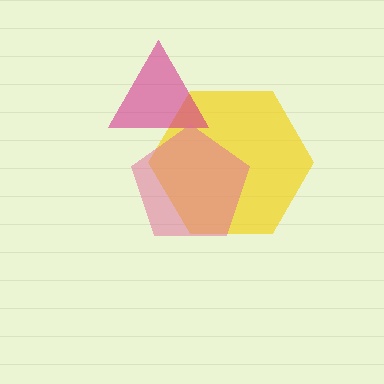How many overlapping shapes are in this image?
There are 3 overlapping shapes in the image.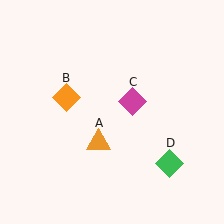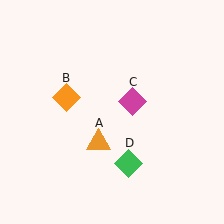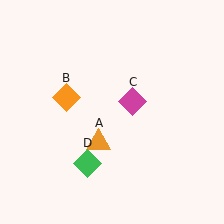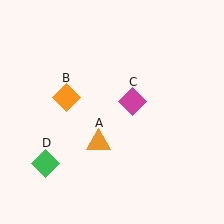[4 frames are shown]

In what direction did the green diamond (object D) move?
The green diamond (object D) moved left.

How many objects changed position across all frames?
1 object changed position: green diamond (object D).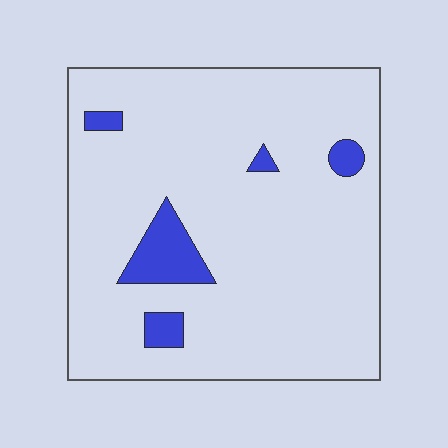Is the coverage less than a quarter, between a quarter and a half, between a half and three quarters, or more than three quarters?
Less than a quarter.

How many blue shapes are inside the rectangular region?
5.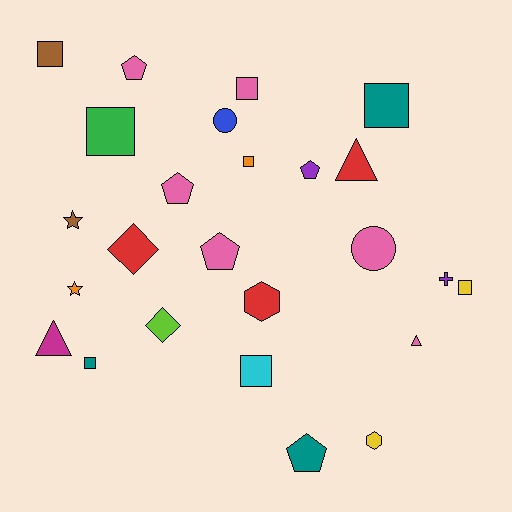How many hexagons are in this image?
There are 2 hexagons.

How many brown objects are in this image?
There are 2 brown objects.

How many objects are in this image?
There are 25 objects.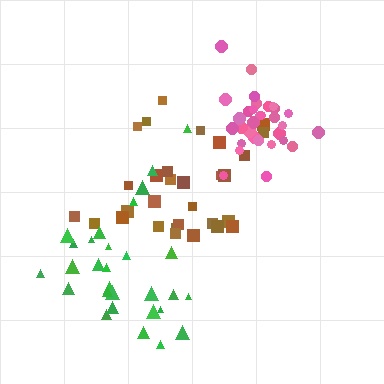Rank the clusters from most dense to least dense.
pink, brown, green.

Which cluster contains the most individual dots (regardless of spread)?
Pink (32).